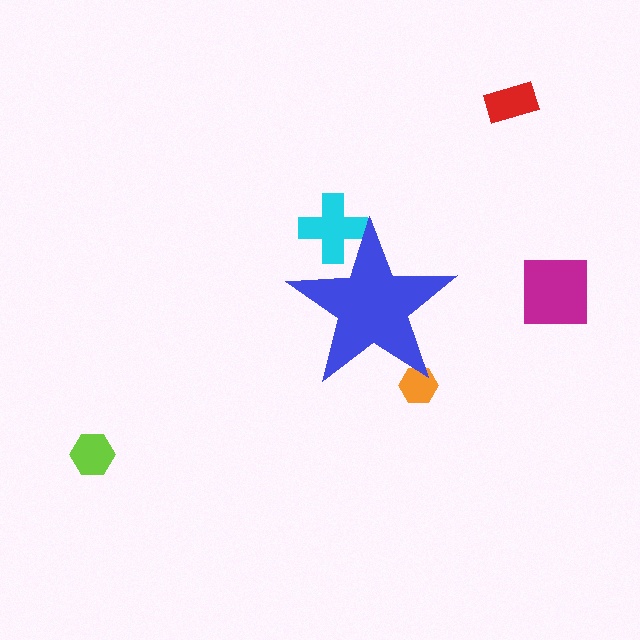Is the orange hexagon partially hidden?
Yes, the orange hexagon is partially hidden behind the blue star.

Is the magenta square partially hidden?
No, the magenta square is fully visible.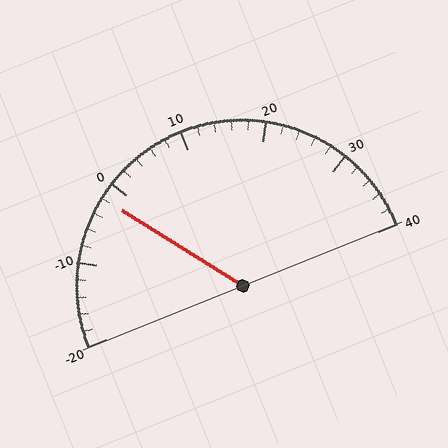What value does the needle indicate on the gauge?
The needle indicates approximately -2.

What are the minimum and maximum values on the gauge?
The gauge ranges from -20 to 40.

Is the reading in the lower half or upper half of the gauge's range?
The reading is in the lower half of the range (-20 to 40).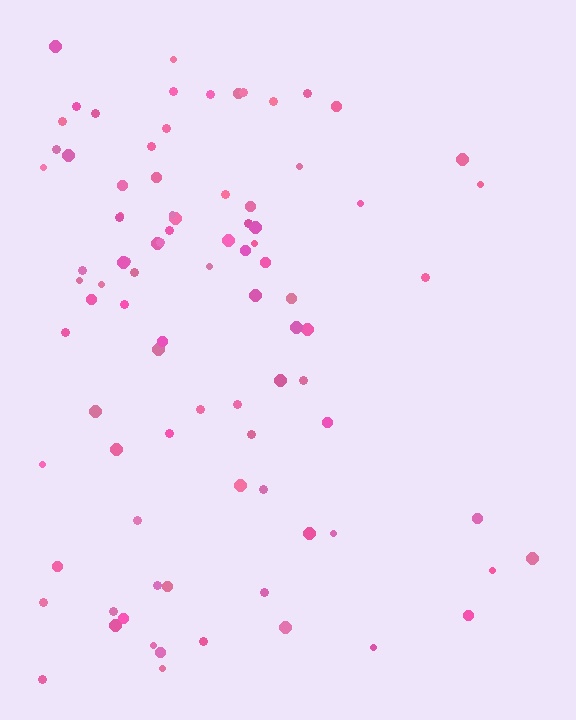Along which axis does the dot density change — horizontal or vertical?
Horizontal.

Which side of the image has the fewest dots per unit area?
The right.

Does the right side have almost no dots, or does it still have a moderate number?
Still a moderate number, just noticeably fewer than the left.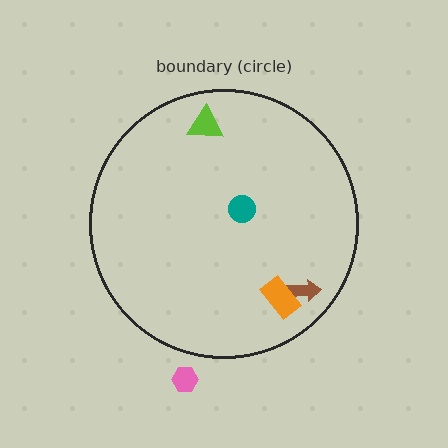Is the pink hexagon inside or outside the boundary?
Outside.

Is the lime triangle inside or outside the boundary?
Inside.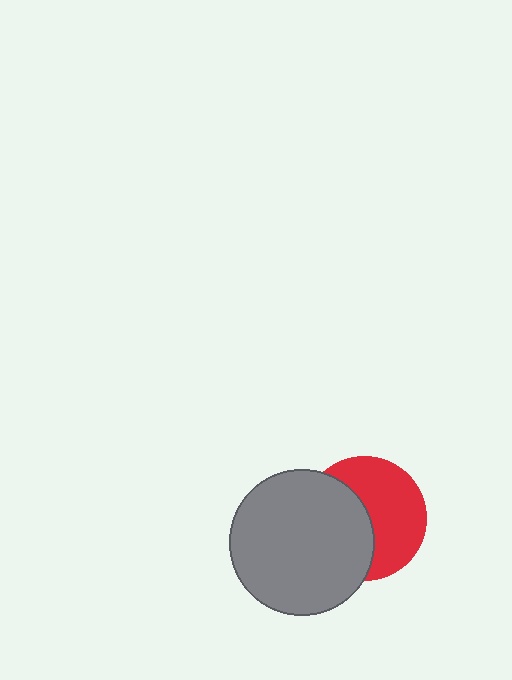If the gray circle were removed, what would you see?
You would see the complete red circle.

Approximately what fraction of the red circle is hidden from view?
Roughly 47% of the red circle is hidden behind the gray circle.